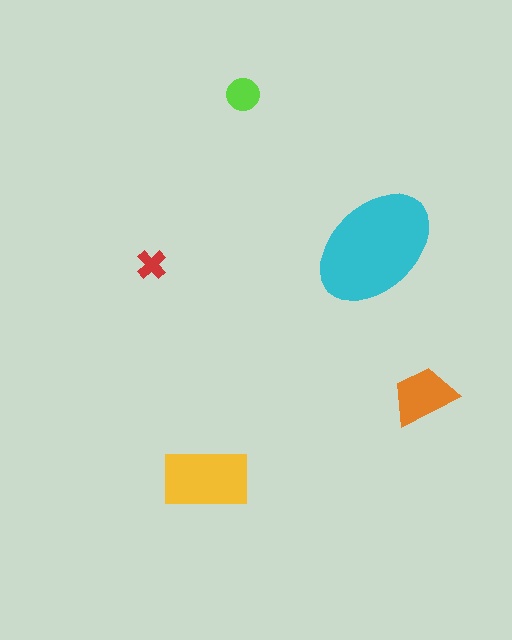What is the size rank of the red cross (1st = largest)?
5th.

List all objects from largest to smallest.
The cyan ellipse, the yellow rectangle, the orange trapezoid, the lime circle, the red cross.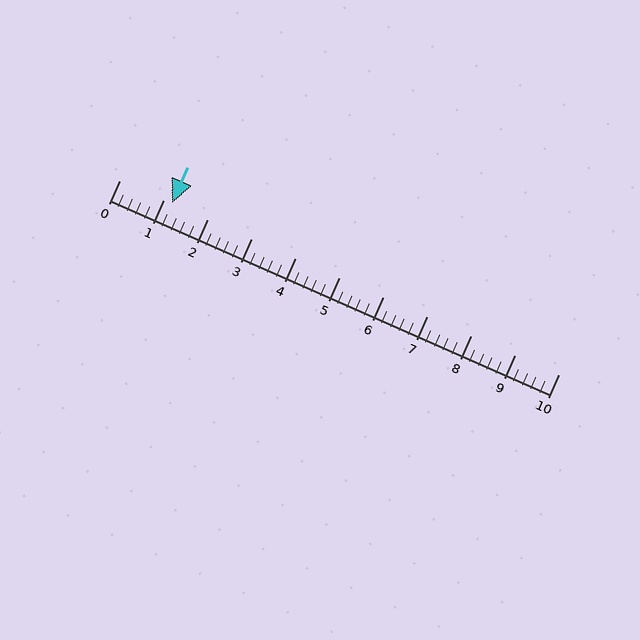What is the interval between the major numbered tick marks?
The major tick marks are spaced 1 units apart.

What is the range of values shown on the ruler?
The ruler shows values from 0 to 10.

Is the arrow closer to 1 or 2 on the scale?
The arrow is closer to 1.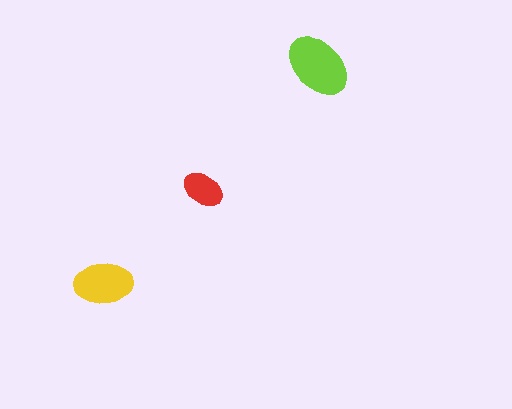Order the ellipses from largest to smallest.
the lime one, the yellow one, the red one.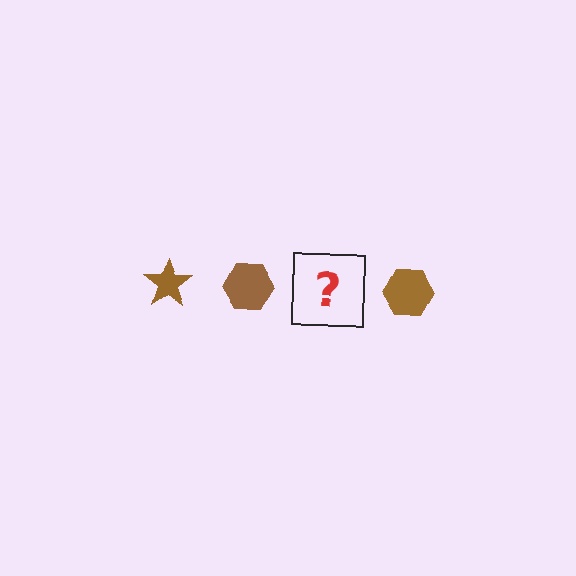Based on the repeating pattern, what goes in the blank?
The blank should be a brown star.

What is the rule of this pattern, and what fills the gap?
The rule is that the pattern cycles through star, hexagon shapes in brown. The gap should be filled with a brown star.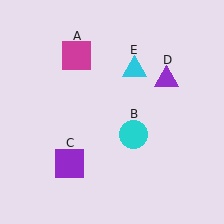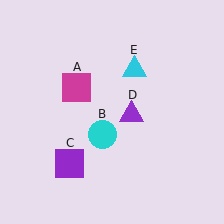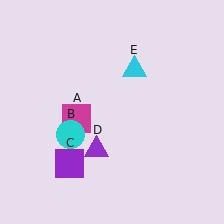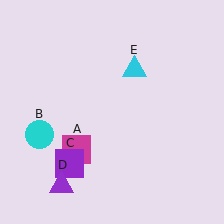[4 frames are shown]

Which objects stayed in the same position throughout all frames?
Purple square (object C) and cyan triangle (object E) remained stationary.